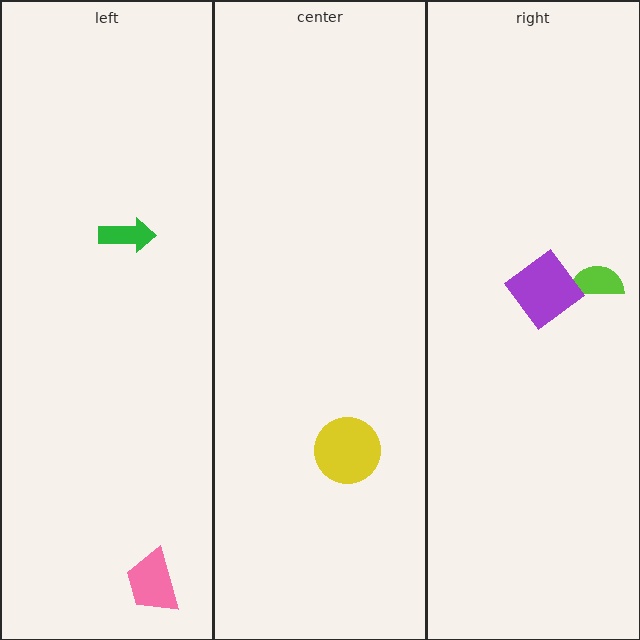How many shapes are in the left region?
2.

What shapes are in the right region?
The lime semicircle, the purple diamond.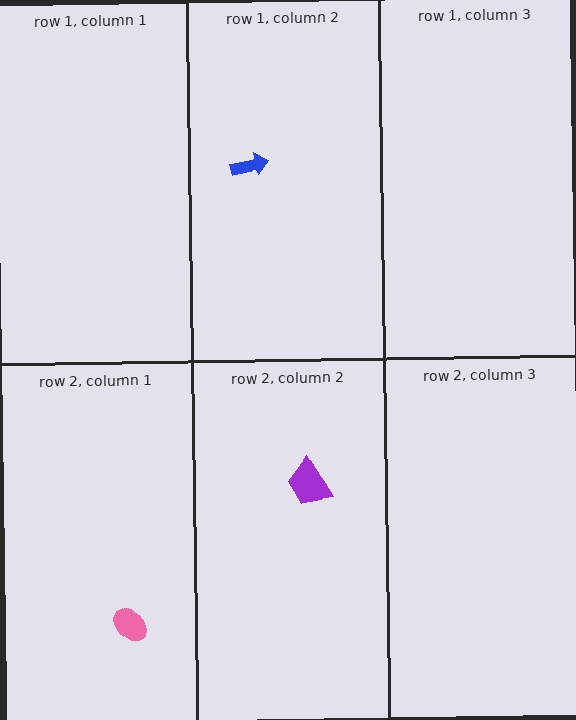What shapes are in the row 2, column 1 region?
The pink ellipse.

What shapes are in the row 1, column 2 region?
The blue arrow.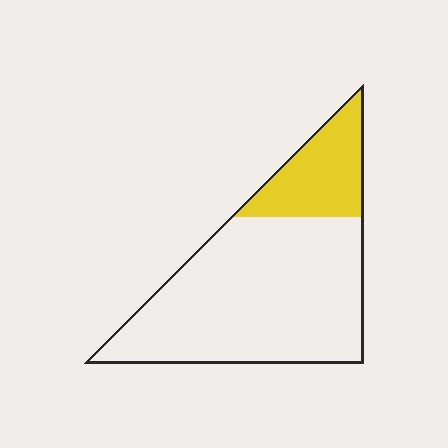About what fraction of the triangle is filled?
About one quarter (1/4).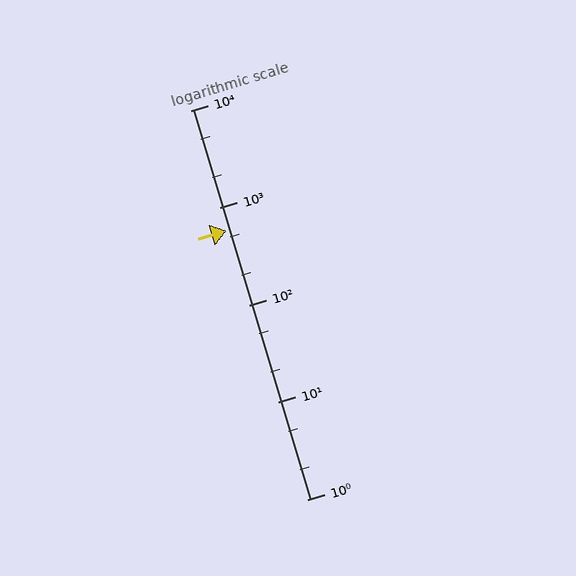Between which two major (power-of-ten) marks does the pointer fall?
The pointer is between 100 and 1000.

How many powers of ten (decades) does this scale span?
The scale spans 4 decades, from 1 to 10000.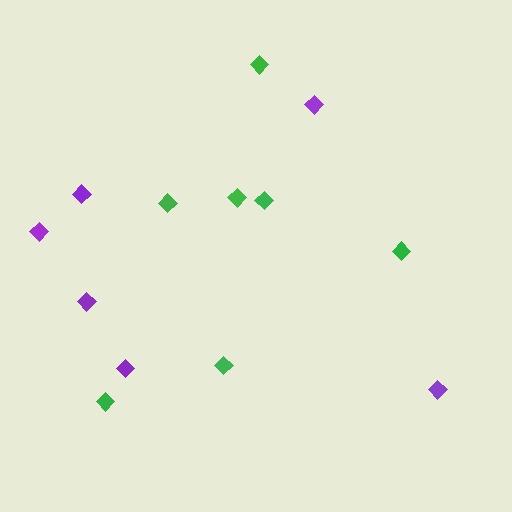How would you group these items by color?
There are 2 groups: one group of green diamonds (7) and one group of purple diamonds (6).